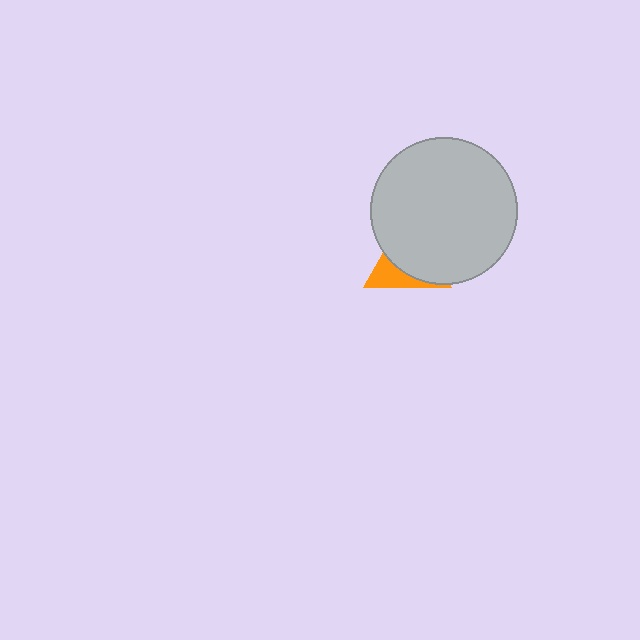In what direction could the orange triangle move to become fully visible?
The orange triangle could move toward the lower-left. That would shift it out from behind the light gray circle entirely.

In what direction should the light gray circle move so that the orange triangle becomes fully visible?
The light gray circle should move toward the upper-right. That is the shortest direction to clear the overlap and leave the orange triangle fully visible.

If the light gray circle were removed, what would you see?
You would see the complete orange triangle.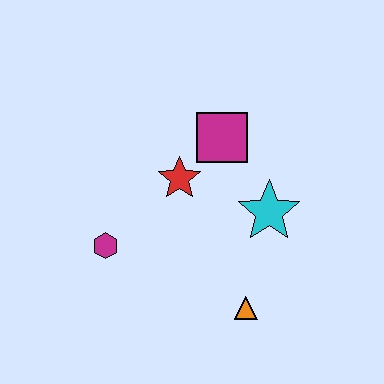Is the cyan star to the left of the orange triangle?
No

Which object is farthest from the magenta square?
The orange triangle is farthest from the magenta square.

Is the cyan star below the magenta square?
Yes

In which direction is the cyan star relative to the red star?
The cyan star is to the right of the red star.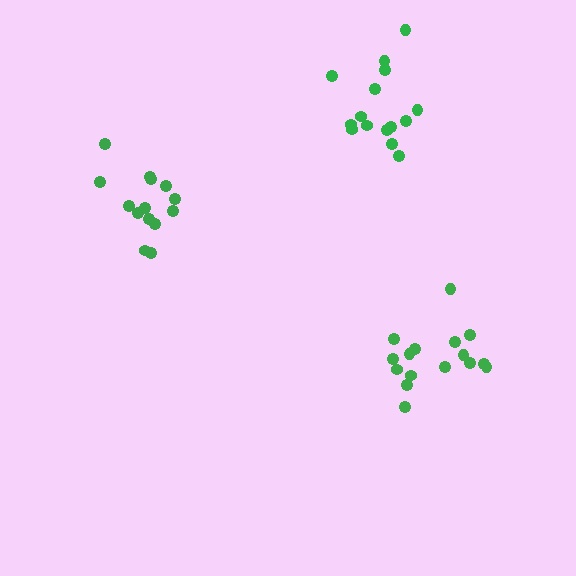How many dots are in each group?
Group 1: 14 dots, Group 2: 16 dots, Group 3: 15 dots (45 total).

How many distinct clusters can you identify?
There are 3 distinct clusters.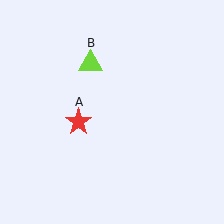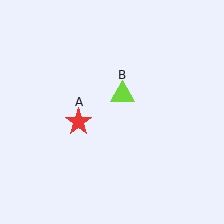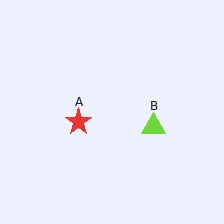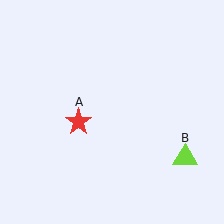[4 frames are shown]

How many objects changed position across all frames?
1 object changed position: lime triangle (object B).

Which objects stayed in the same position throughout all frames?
Red star (object A) remained stationary.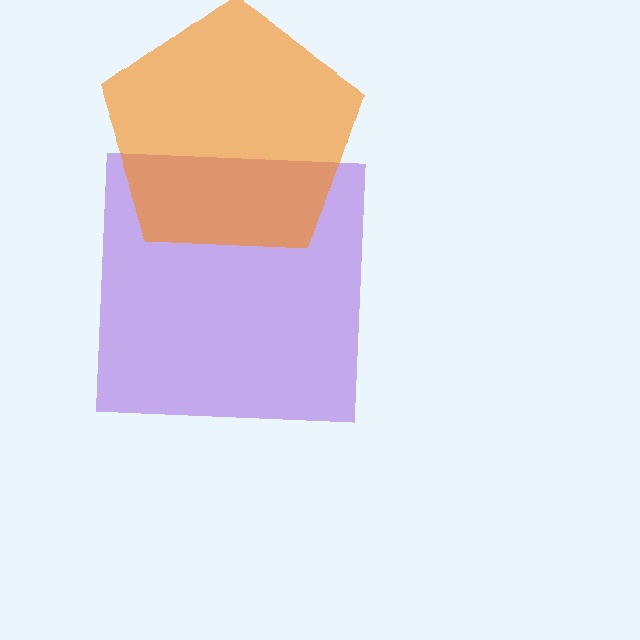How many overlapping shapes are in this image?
There are 2 overlapping shapes in the image.